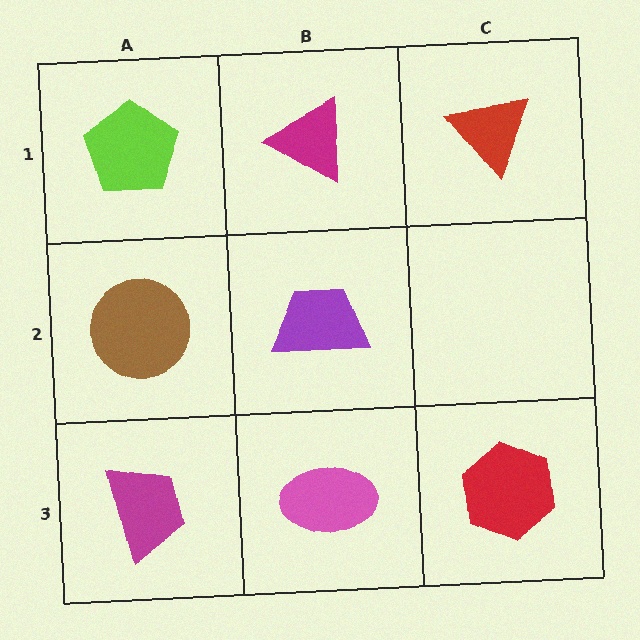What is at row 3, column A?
A magenta trapezoid.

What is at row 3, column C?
A red hexagon.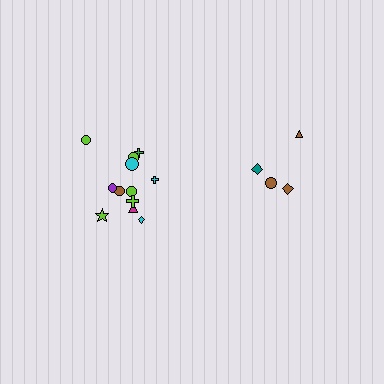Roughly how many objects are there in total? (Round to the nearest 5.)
Roughly 15 objects in total.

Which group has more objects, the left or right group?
The left group.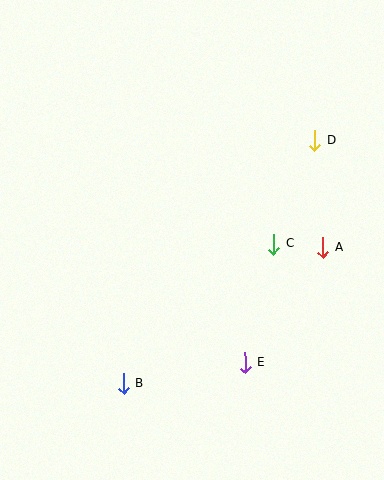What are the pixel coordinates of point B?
Point B is at (124, 383).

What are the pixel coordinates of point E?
Point E is at (245, 363).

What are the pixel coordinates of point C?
Point C is at (274, 244).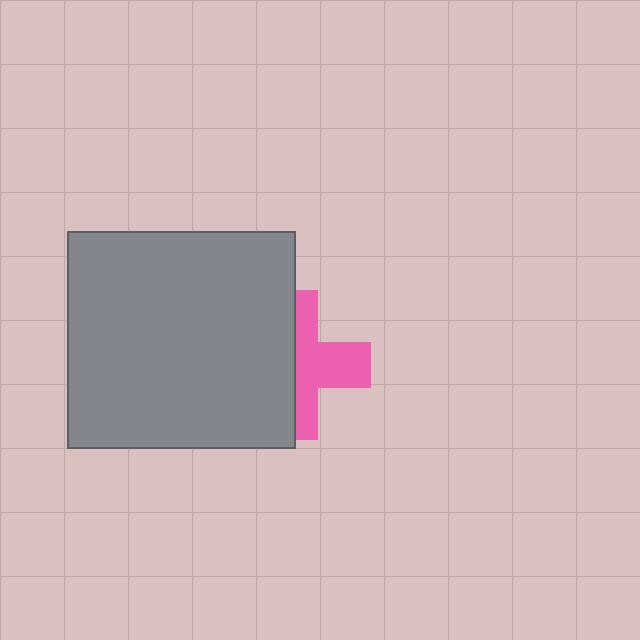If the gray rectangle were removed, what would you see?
You would see the complete pink cross.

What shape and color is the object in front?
The object in front is a gray rectangle.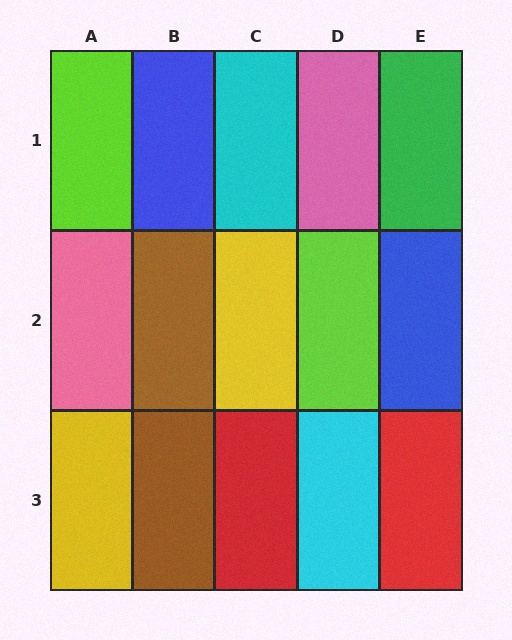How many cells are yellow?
2 cells are yellow.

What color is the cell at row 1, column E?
Green.